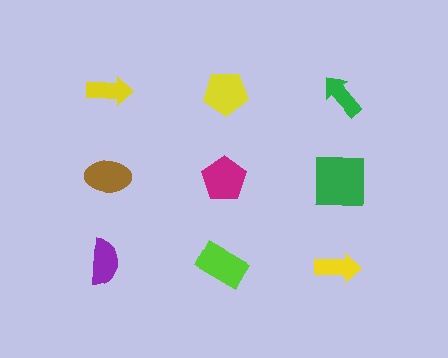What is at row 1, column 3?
A green arrow.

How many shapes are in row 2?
3 shapes.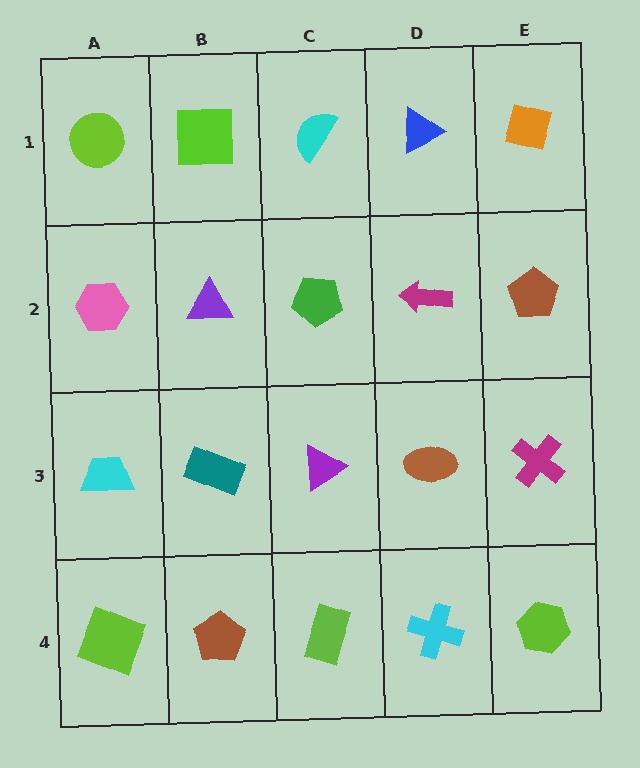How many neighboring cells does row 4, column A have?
2.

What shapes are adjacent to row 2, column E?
An orange square (row 1, column E), a magenta cross (row 3, column E), a magenta arrow (row 2, column D).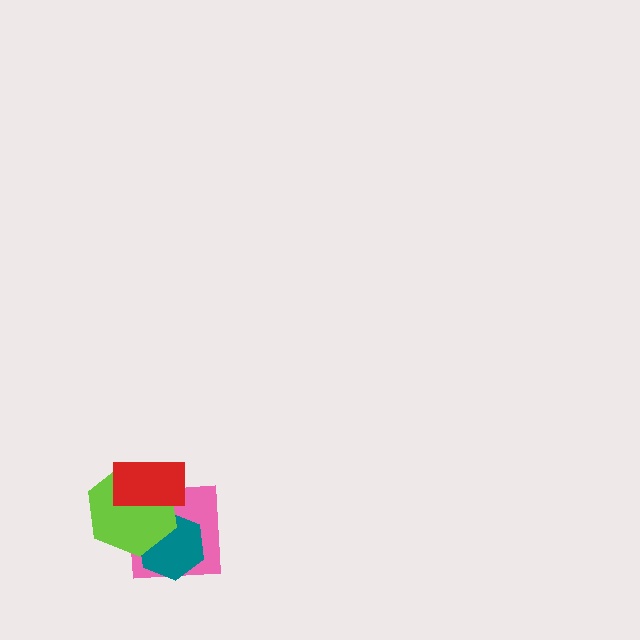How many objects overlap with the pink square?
3 objects overlap with the pink square.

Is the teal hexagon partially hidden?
Yes, it is partially covered by another shape.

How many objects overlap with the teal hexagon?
2 objects overlap with the teal hexagon.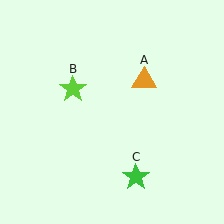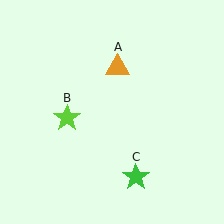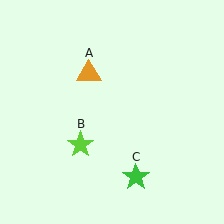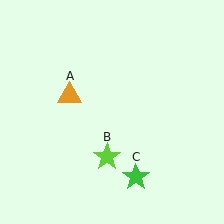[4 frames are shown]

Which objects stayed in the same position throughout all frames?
Green star (object C) remained stationary.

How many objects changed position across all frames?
2 objects changed position: orange triangle (object A), lime star (object B).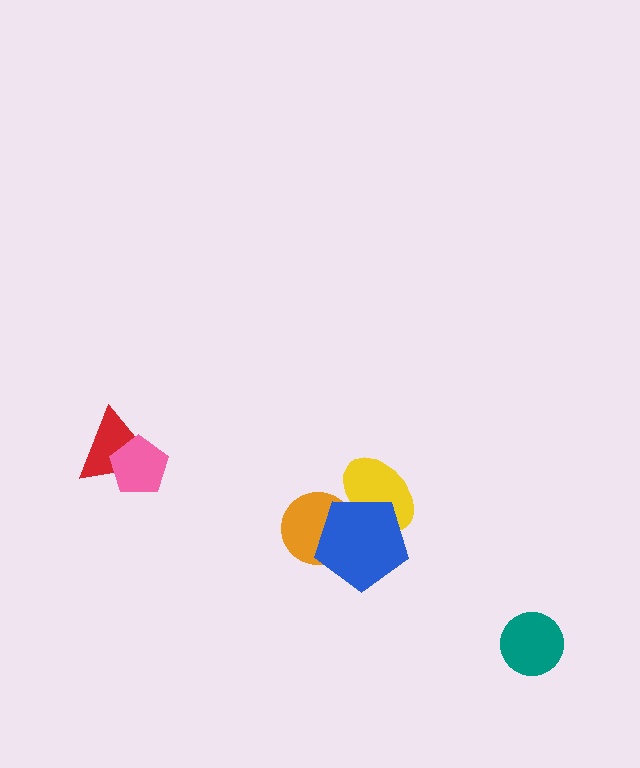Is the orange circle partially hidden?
Yes, it is partially covered by another shape.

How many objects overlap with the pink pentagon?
1 object overlaps with the pink pentagon.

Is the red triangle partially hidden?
Yes, it is partially covered by another shape.